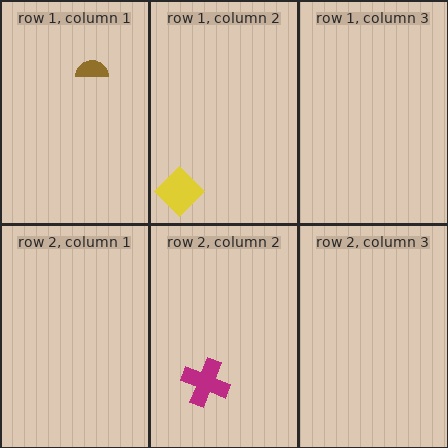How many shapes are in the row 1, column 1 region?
1.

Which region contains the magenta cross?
The row 2, column 2 region.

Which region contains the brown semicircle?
The row 1, column 1 region.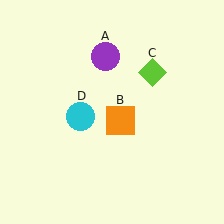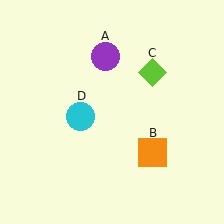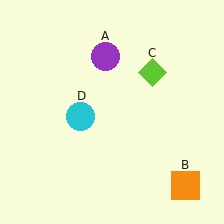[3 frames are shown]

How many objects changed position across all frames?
1 object changed position: orange square (object B).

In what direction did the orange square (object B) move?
The orange square (object B) moved down and to the right.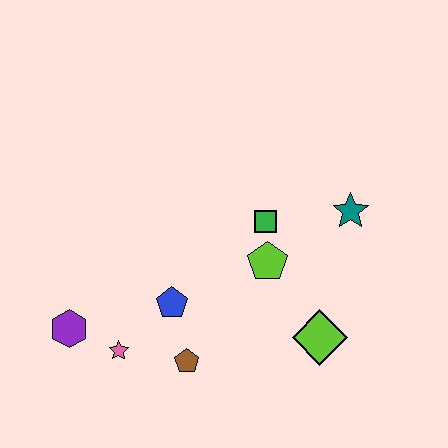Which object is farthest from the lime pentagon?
The purple hexagon is farthest from the lime pentagon.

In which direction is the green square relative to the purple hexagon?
The green square is to the right of the purple hexagon.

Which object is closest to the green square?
The lime pentagon is closest to the green square.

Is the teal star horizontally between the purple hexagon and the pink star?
No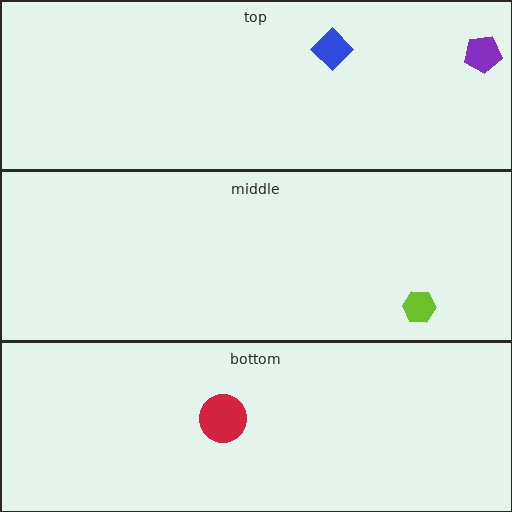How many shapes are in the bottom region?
1.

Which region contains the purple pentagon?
The top region.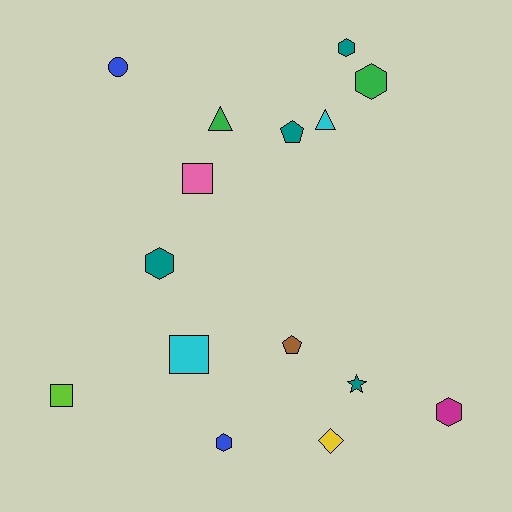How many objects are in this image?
There are 15 objects.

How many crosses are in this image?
There are no crosses.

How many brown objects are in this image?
There is 1 brown object.